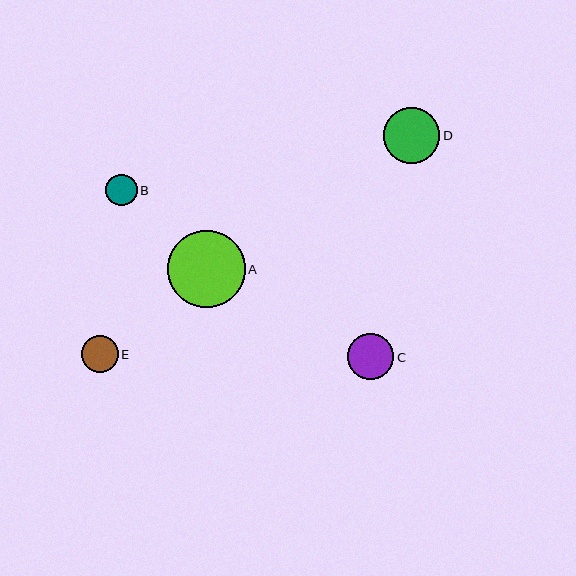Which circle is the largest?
Circle A is the largest with a size of approximately 78 pixels.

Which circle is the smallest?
Circle B is the smallest with a size of approximately 32 pixels.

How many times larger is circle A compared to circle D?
Circle A is approximately 1.4 times the size of circle D.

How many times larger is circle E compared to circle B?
Circle E is approximately 1.2 times the size of circle B.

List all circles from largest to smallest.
From largest to smallest: A, D, C, E, B.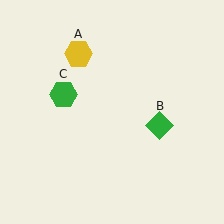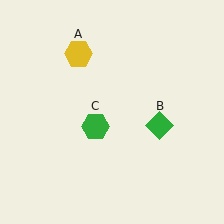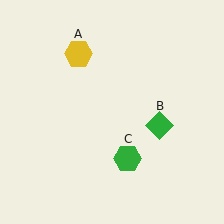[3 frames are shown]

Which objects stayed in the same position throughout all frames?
Yellow hexagon (object A) and green diamond (object B) remained stationary.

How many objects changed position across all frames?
1 object changed position: green hexagon (object C).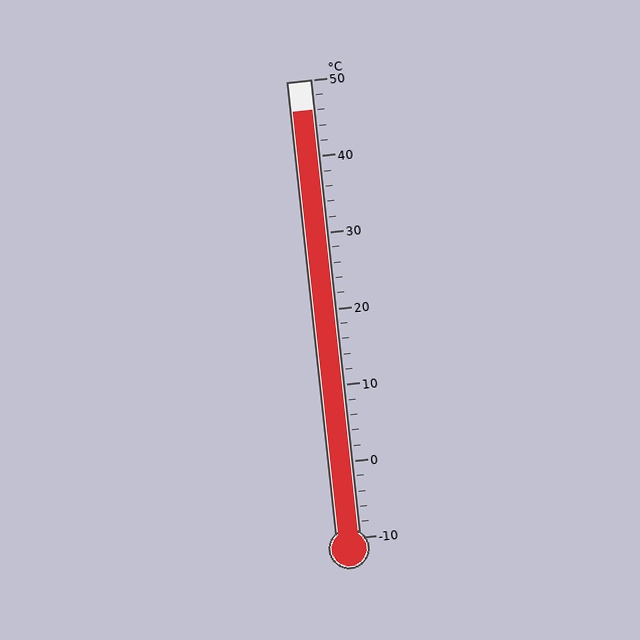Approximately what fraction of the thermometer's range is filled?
The thermometer is filled to approximately 95% of its range.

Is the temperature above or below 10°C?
The temperature is above 10°C.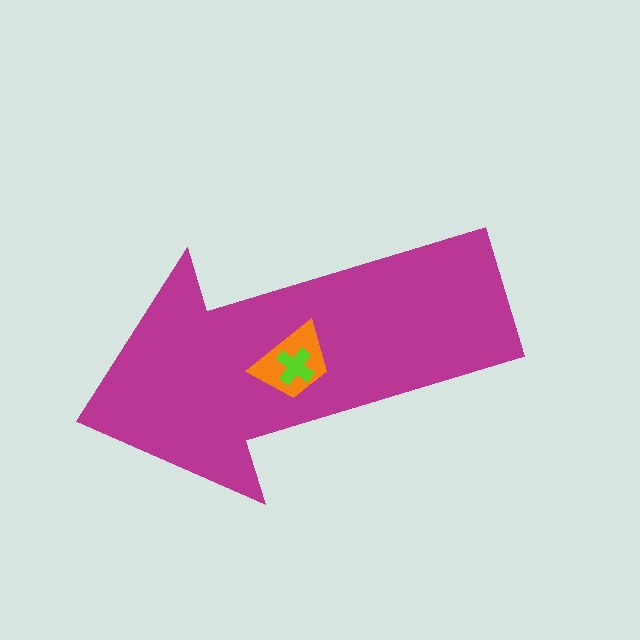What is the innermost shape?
The lime cross.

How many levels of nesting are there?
3.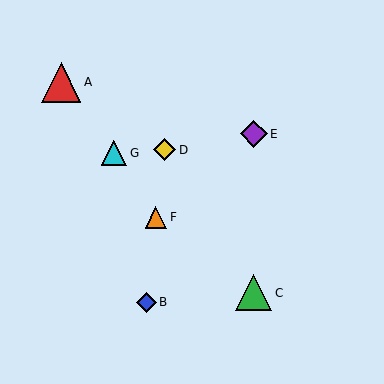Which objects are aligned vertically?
Objects C, E are aligned vertically.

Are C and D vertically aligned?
No, C is at x≈254 and D is at x≈165.